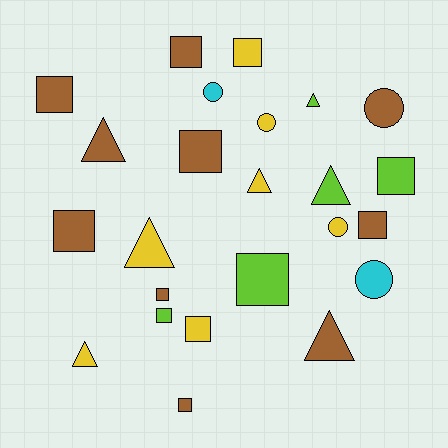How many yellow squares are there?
There are 2 yellow squares.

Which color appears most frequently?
Brown, with 10 objects.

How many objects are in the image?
There are 24 objects.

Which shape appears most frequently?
Square, with 12 objects.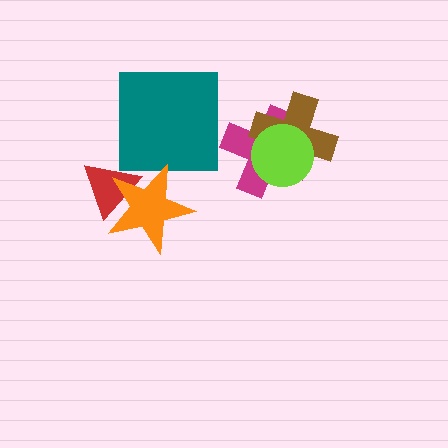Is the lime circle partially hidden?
No, no other shape covers it.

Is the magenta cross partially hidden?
Yes, it is partially covered by another shape.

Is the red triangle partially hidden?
Yes, it is partially covered by another shape.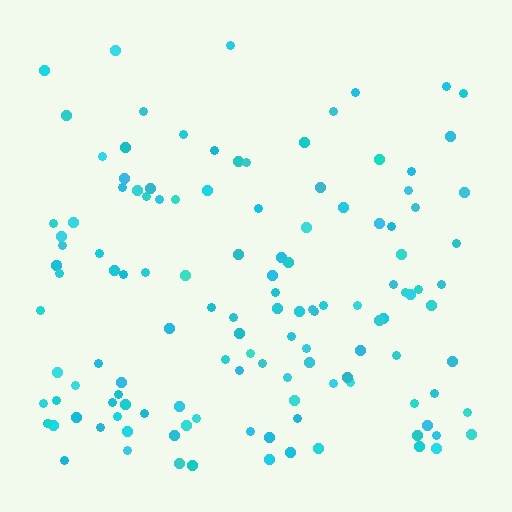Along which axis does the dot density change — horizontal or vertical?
Vertical.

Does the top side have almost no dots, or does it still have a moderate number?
Still a moderate number, just noticeably fewer than the bottom.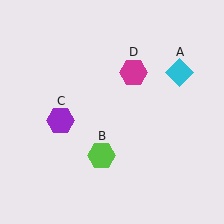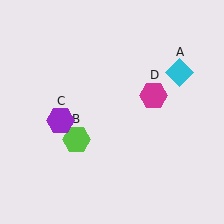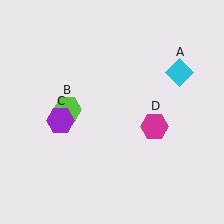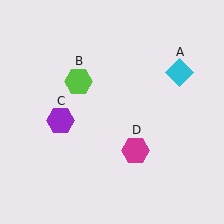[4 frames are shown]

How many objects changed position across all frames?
2 objects changed position: lime hexagon (object B), magenta hexagon (object D).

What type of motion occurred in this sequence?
The lime hexagon (object B), magenta hexagon (object D) rotated clockwise around the center of the scene.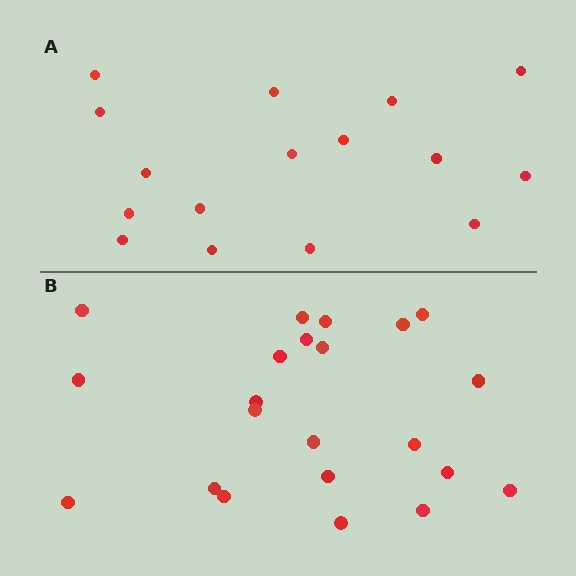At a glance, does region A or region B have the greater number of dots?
Region B (the bottom region) has more dots.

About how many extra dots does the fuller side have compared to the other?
Region B has about 6 more dots than region A.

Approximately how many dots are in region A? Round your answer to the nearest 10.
About 20 dots. (The exact count is 16, which rounds to 20.)